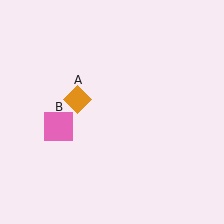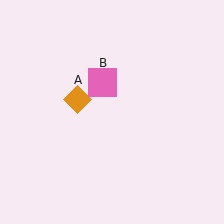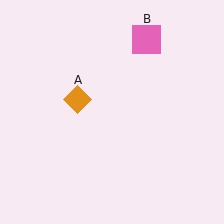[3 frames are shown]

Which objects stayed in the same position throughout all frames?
Orange diamond (object A) remained stationary.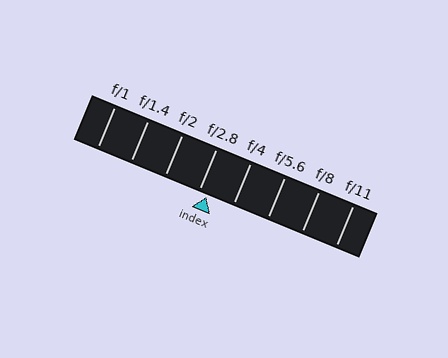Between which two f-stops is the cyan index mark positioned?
The index mark is between f/2.8 and f/4.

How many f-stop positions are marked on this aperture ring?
There are 8 f-stop positions marked.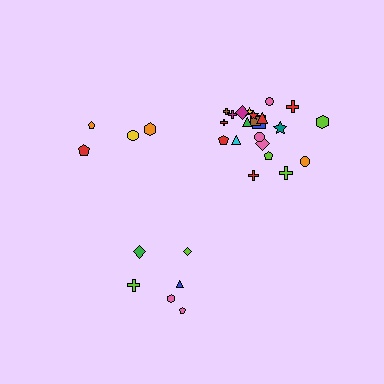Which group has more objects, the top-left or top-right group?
The top-right group.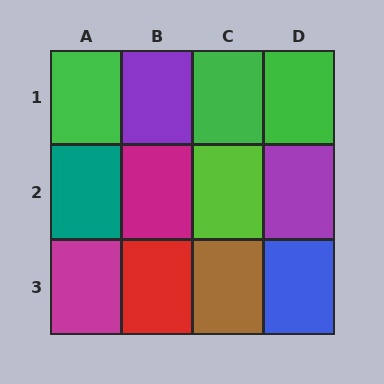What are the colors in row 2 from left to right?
Teal, magenta, lime, purple.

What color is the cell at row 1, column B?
Purple.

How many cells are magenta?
2 cells are magenta.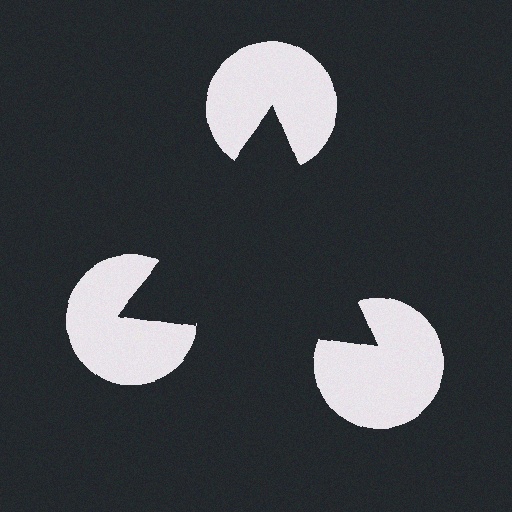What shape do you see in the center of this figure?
An illusory triangle — its edges are inferred from the aligned wedge cuts in the pac-man discs, not physically drawn.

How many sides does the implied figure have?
3 sides.